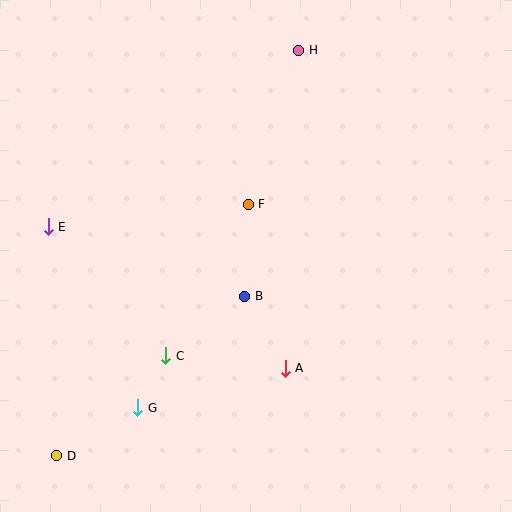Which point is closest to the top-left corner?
Point E is closest to the top-left corner.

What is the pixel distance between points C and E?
The distance between C and E is 175 pixels.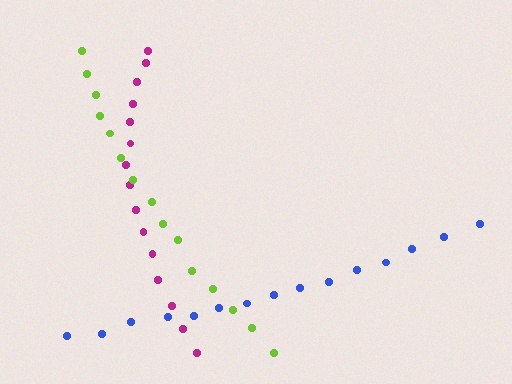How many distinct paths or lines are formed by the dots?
There are 3 distinct paths.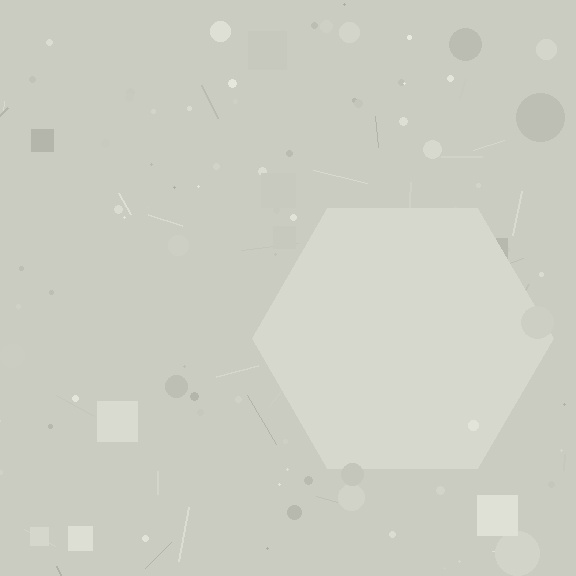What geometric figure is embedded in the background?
A hexagon is embedded in the background.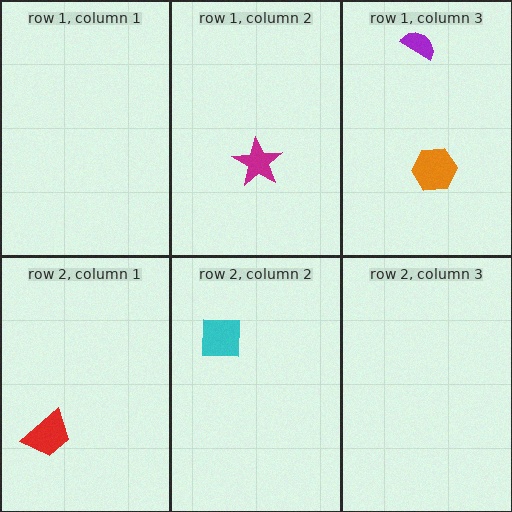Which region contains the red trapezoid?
The row 2, column 1 region.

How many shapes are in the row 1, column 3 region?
2.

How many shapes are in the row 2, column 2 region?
1.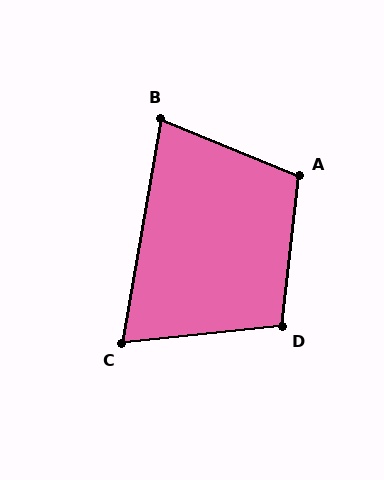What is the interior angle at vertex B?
Approximately 78 degrees (acute).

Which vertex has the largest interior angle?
A, at approximately 106 degrees.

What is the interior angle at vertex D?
Approximately 102 degrees (obtuse).